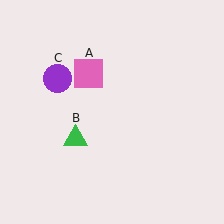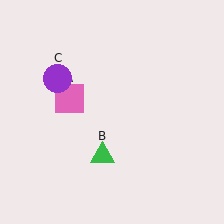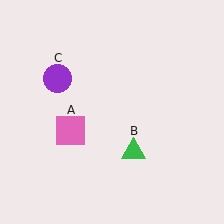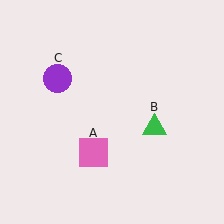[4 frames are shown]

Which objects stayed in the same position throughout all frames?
Purple circle (object C) remained stationary.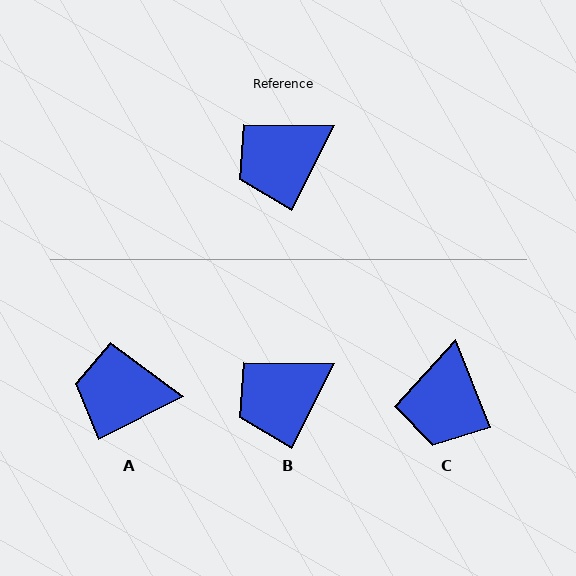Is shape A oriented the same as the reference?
No, it is off by about 36 degrees.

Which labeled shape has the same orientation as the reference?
B.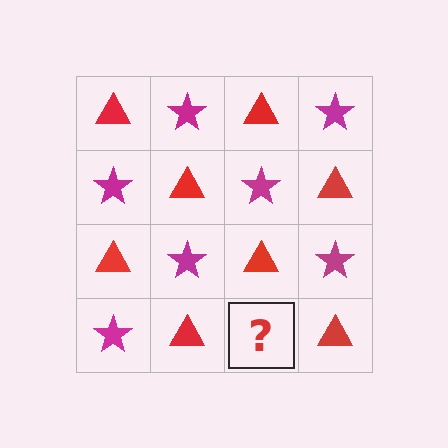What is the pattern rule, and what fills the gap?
The rule is that it alternates red triangle and magenta star in a checkerboard pattern. The gap should be filled with a magenta star.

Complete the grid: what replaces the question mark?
The question mark should be replaced with a magenta star.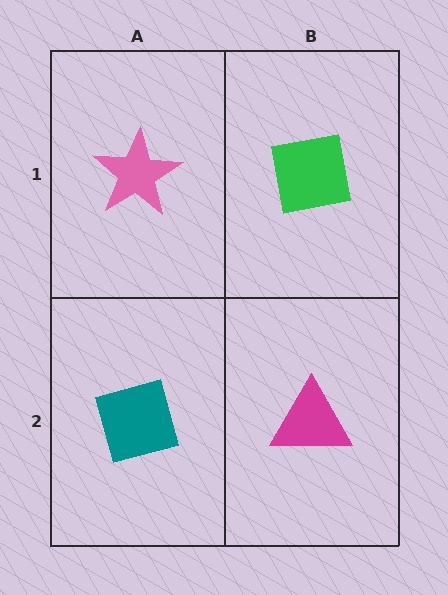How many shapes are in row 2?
2 shapes.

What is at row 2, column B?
A magenta triangle.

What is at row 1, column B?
A green square.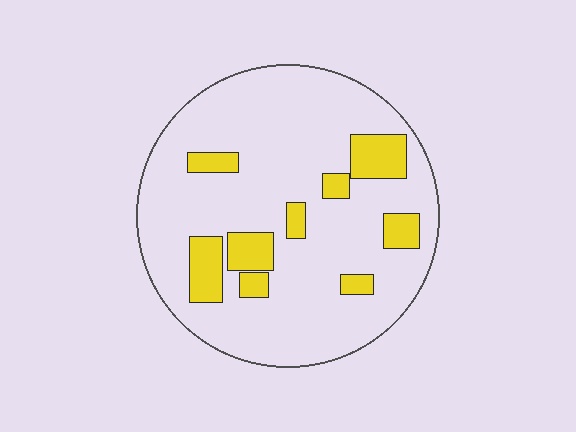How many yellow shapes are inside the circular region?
9.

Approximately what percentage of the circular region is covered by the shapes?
Approximately 15%.